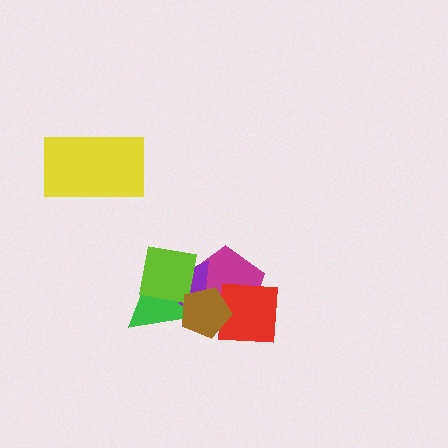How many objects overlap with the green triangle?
4 objects overlap with the green triangle.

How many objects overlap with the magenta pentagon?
5 objects overlap with the magenta pentagon.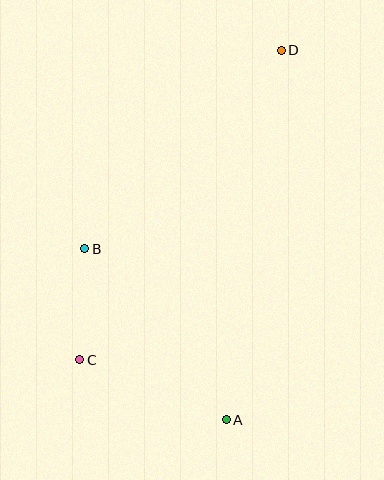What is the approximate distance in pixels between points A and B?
The distance between A and B is approximately 222 pixels.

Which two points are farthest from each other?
Points A and D are farthest from each other.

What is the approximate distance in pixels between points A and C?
The distance between A and C is approximately 158 pixels.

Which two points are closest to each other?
Points B and C are closest to each other.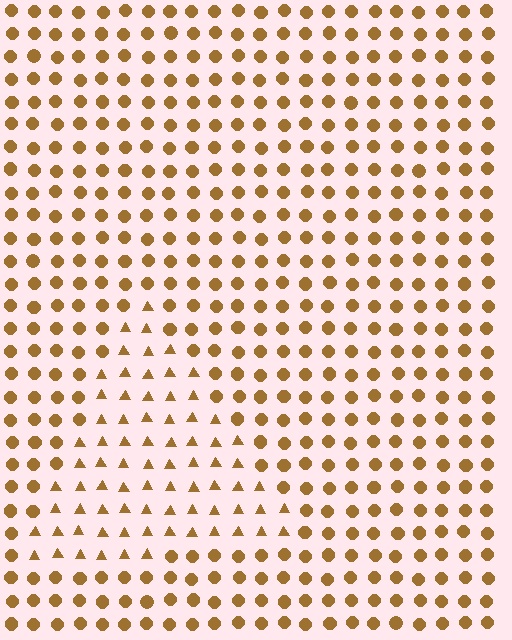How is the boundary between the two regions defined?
The boundary is defined by a change in element shape: triangles inside vs. circles outside. All elements share the same color and spacing.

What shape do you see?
I see a triangle.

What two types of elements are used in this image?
The image uses triangles inside the triangle region and circles outside it.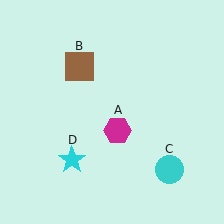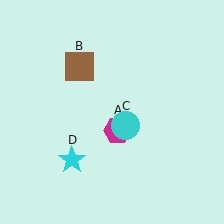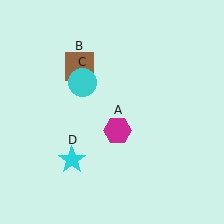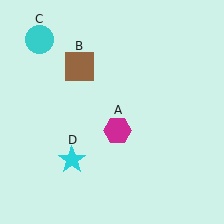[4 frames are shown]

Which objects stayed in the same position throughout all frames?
Magenta hexagon (object A) and brown square (object B) and cyan star (object D) remained stationary.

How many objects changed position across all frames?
1 object changed position: cyan circle (object C).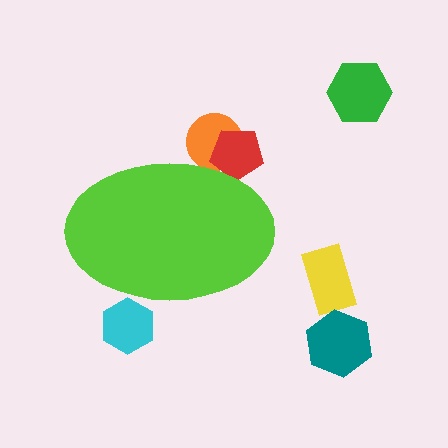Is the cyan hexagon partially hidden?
Yes, the cyan hexagon is partially hidden behind the lime ellipse.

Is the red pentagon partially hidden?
Yes, the red pentagon is partially hidden behind the lime ellipse.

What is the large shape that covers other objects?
A lime ellipse.